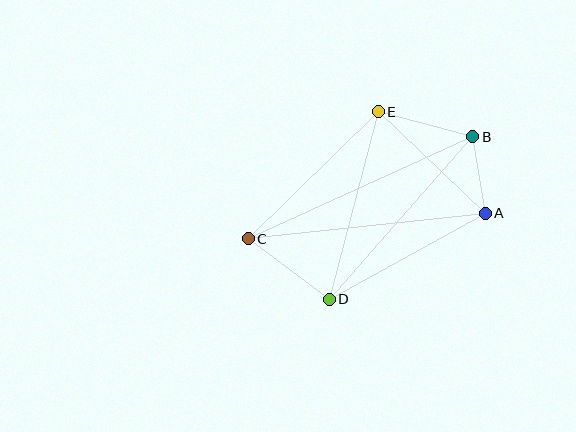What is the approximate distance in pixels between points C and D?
The distance between C and D is approximately 101 pixels.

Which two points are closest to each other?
Points A and B are closest to each other.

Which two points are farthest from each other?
Points B and C are farthest from each other.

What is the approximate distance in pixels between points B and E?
The distance between B and E is approximately 98 pixels.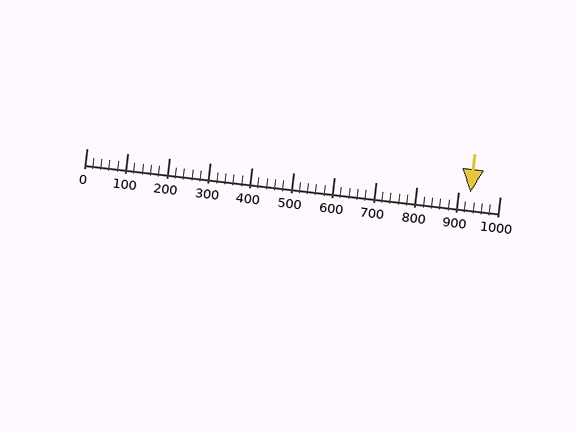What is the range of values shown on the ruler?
The ruler shows values from 0 to 1000.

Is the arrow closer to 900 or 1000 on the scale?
The arrow is closer to 900.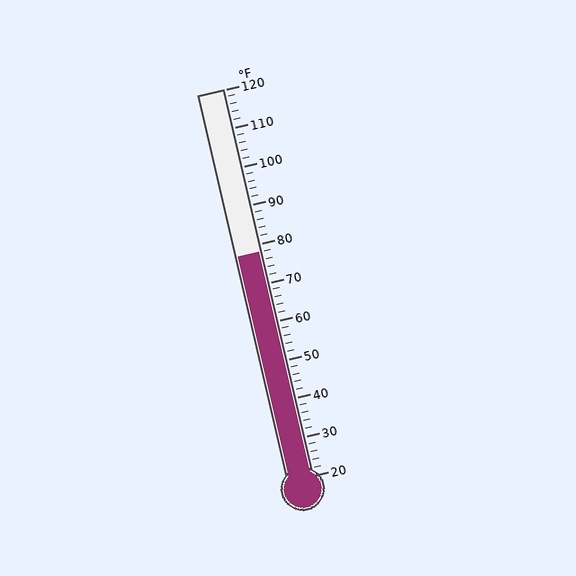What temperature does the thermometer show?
The thermometer shows approximately 78°F.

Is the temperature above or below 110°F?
The temperature is below 110°F.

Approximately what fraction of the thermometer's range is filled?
The thermometer is filled to approximately 60% of its range.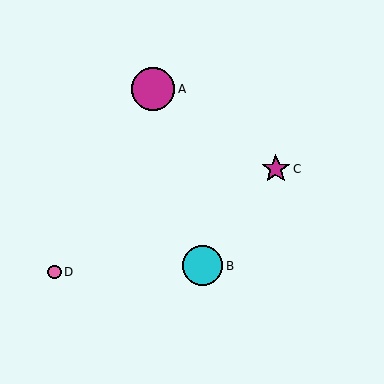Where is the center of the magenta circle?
The center of the magenta circle is at (153, 89).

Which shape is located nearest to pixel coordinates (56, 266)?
The pink circle (labeled D) at (54, 272) is nearest to that location.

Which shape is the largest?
The magenta circle (labeled A) is the largest.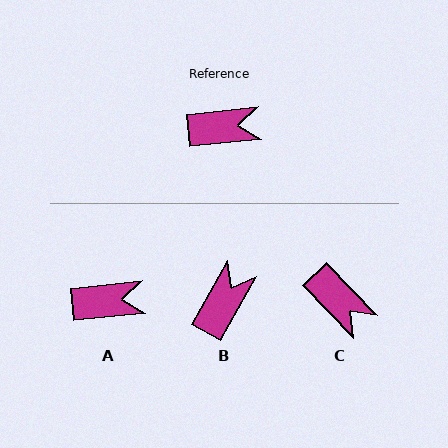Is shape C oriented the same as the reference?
No, it is off by about 52 degrees.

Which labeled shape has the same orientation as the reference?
A.